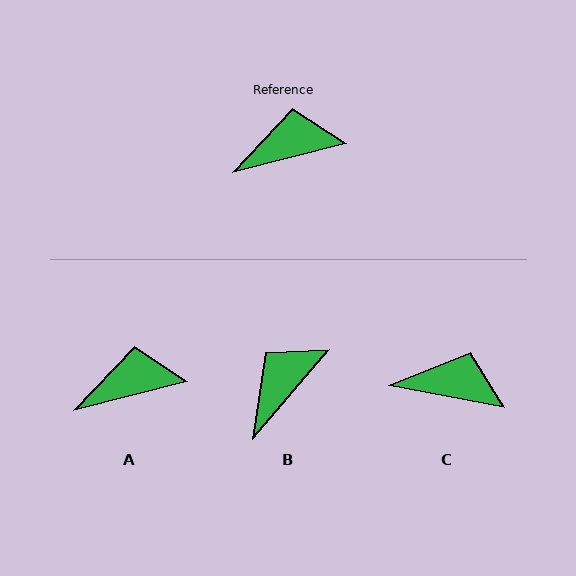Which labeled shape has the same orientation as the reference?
A.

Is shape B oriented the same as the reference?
No, it is off by about 36 degrees.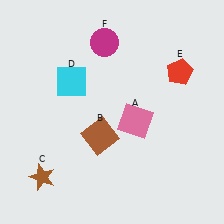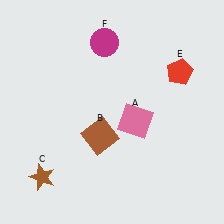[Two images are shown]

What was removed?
The cyan square (D) was removed in Image 2.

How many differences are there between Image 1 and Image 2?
There is 1 difference between the two images.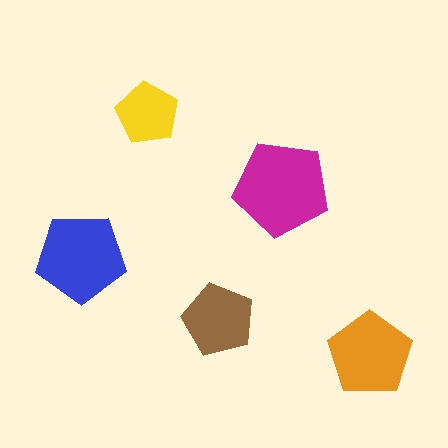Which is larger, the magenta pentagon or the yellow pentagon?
The magenta one.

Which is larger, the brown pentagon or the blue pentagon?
The blue one.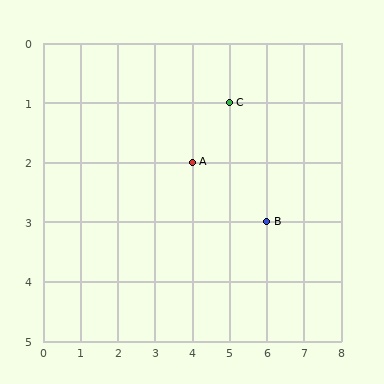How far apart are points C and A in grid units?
Points C and A are 1 column and 1 row apart (about 1.4 grid units diagonally).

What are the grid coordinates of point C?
Point C is at grid coordinates (5, 1).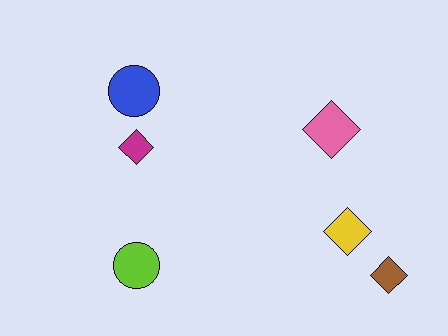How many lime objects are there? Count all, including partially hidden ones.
There is 1 lime object.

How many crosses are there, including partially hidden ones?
There are no crosses.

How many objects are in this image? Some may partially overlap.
There are 6 objects.